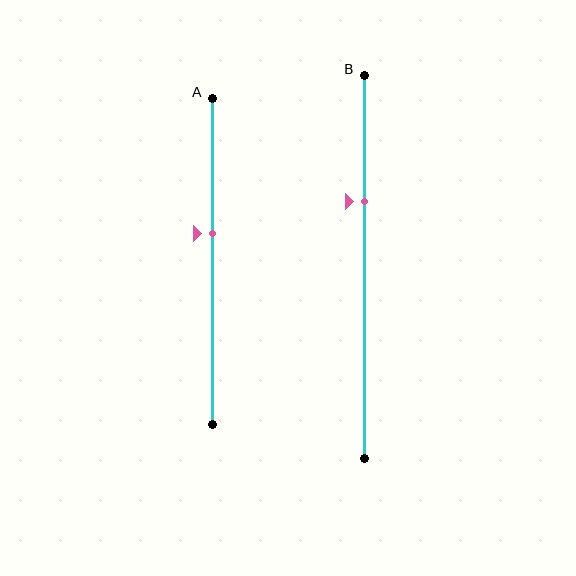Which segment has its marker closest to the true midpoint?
Segment A has its marker closest to the true midpoint.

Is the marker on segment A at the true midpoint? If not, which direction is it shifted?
No, the marker on segment A is shifted upward by about 9% of the segment length.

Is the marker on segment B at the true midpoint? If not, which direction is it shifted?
No, the marker on segment B is shifted upward by about 17% of the segment length.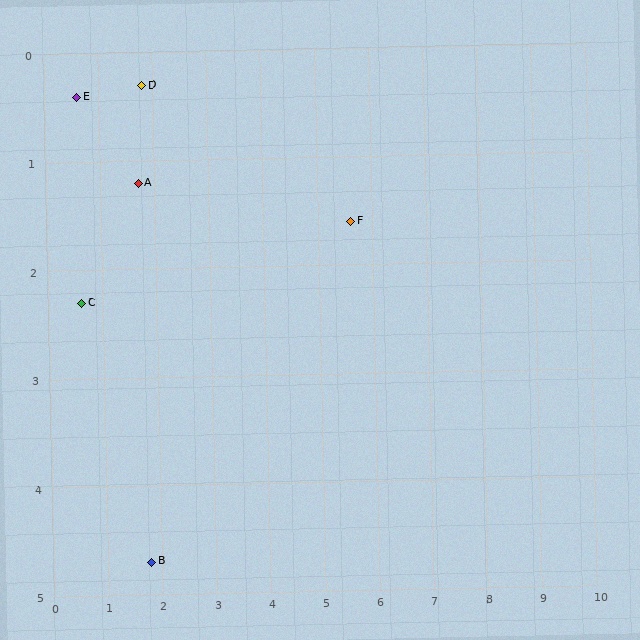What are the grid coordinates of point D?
Point D is at approximately (1.8, 0.3).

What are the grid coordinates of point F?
Point F is at approximately (5.6, 1.6).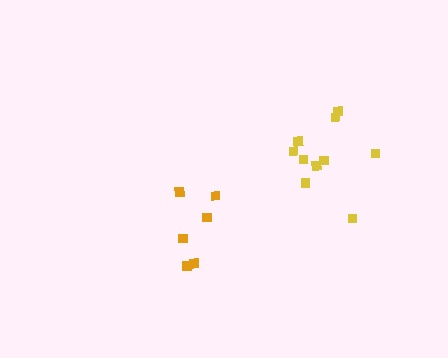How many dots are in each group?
Group 1: 6 dots, Group 2: 10 dots (16 total).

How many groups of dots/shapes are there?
There are 2 groups.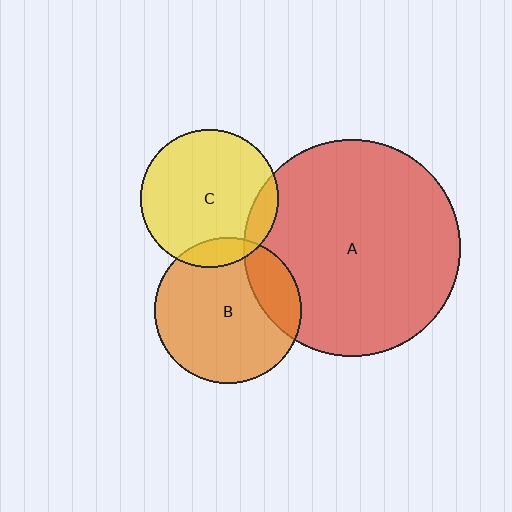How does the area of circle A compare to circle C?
Approximately 2.5 times.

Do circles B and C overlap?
Yes.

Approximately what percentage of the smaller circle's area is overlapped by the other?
Approximately 10%.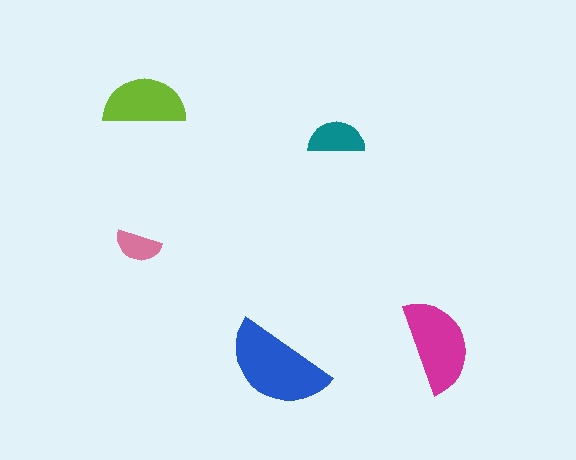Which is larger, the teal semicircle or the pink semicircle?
The teal one.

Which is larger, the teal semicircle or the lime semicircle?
The lime one.